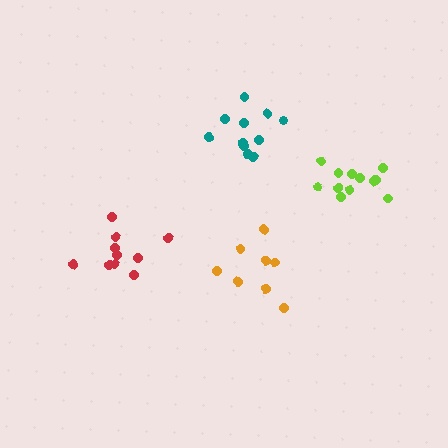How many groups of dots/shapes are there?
There are 4 groups.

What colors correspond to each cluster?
The clusters are colored: red, teal, orange, lime.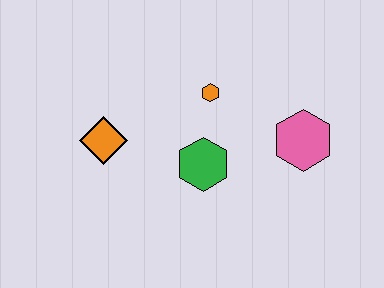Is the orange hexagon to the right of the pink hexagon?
No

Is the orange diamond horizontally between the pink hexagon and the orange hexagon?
No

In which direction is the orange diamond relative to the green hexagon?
The orange diamond is to the left of the green hexagon.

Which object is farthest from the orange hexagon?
The orange diamond is farthest from the orange hexagon.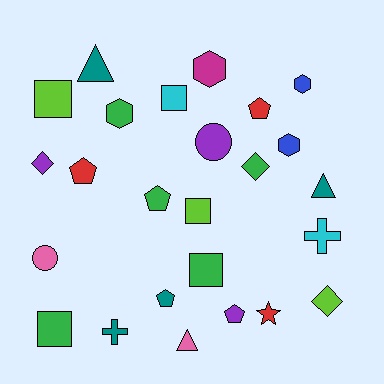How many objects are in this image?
There are 25 objects.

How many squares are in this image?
There are 5 squares.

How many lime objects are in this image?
There are 3 lime objects.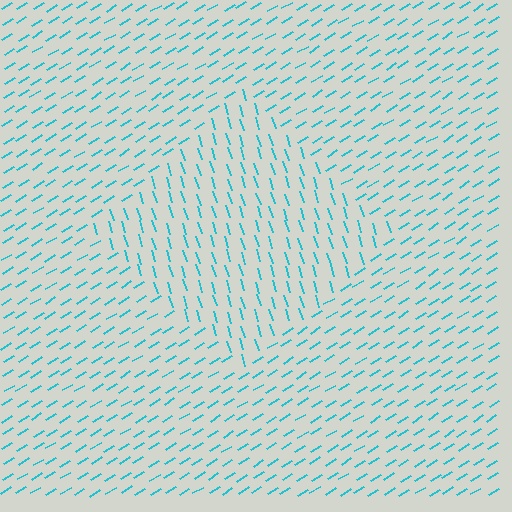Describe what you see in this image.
The image is filled with small cyan line segments. A diamond region in the image has lines oriented differently from the surrounding lines, creating a visible texture boundary.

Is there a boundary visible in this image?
Yes, there is a texture boundary formed by a change in line orientation.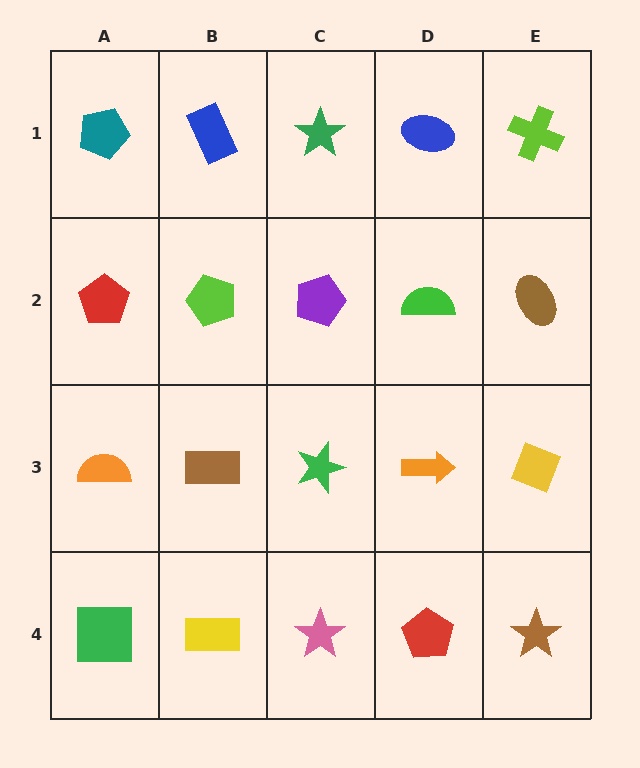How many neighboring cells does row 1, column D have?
3.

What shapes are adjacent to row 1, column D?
A green semicircle (row 2, column D), a green star (row 1, column C), a lime cross (row 1, column E).